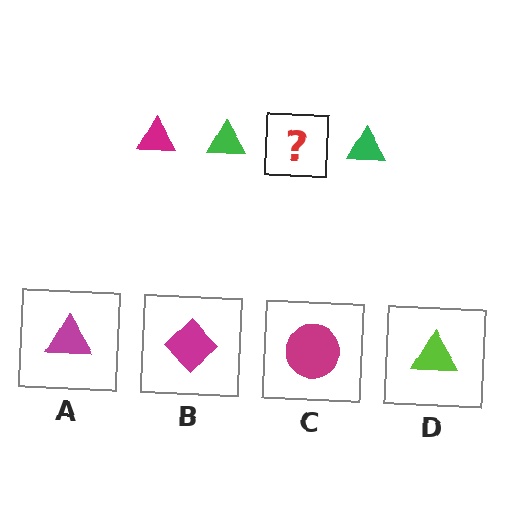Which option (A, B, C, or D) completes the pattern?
A.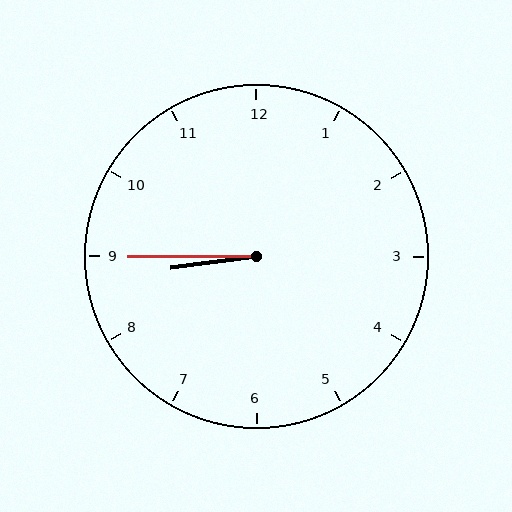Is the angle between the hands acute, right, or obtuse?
It is acute.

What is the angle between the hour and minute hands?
Approximately 8 degrees.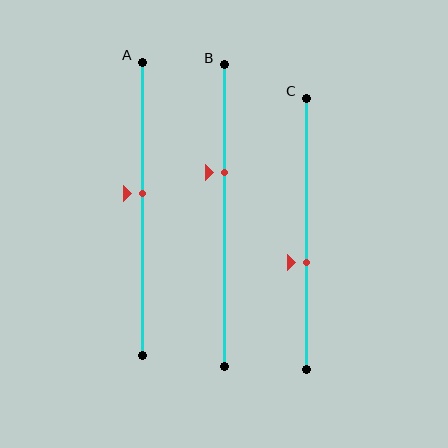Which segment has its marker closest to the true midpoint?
Segment A has its marker closest to the true midpoint.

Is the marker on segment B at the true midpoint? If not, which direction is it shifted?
No, the marker on segment B is shifted upward by about 14% of the segment length.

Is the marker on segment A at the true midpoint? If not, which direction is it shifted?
No, the marker on segment A is shifted upward by about 5% of the segment length.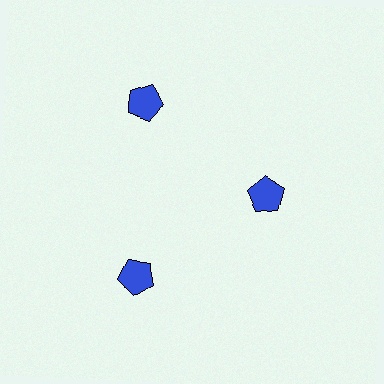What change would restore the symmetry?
The symmetry would be restored by moving it outward, back onto the ring so that all 3 pentagons sit at equal angles and equal distance from the center.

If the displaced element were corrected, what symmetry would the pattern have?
It would have 3-fold rotational symmetry — the pattern would map onto itself every 120 degrees.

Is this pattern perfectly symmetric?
No. The 3 blue pentagons are arranged in a ring, but one element near the 3 o'clock position is pulled inward toward the center, breaking the 3-fold rotational symmetry.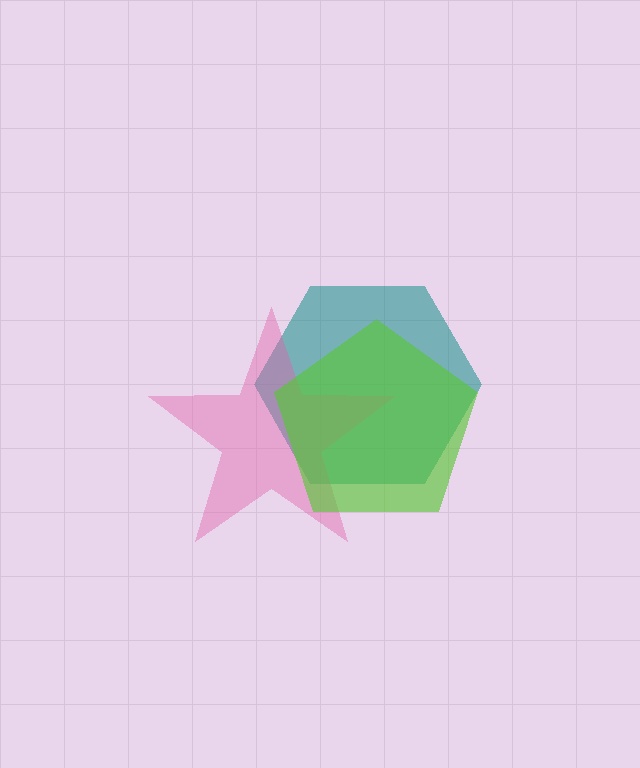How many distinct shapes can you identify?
There are 3 distinct shapes: a teal hexagon, a pink star, a lime pentagon.